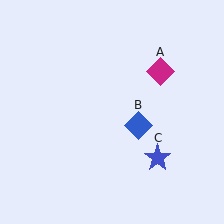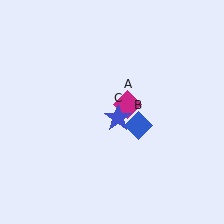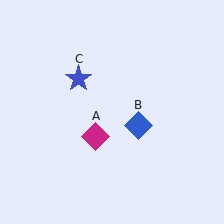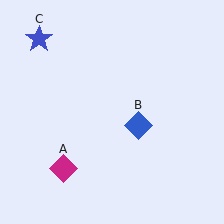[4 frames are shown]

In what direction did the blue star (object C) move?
The blue star (object C) moved up and to the left.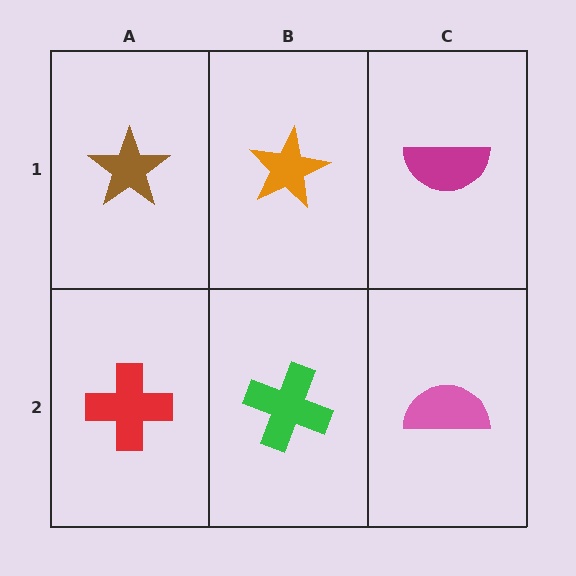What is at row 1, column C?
A magenta semicircle.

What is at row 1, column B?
An orange star.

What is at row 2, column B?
A green cross.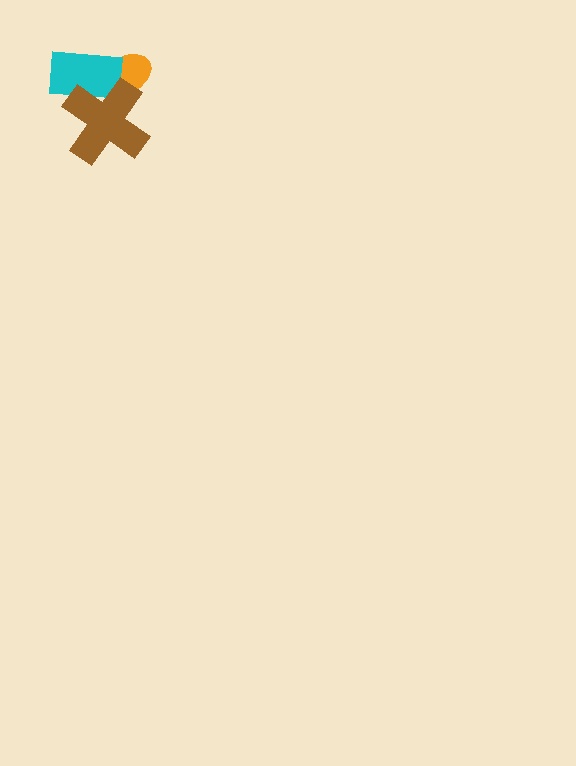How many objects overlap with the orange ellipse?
2 objects overlap with the orange ellipse.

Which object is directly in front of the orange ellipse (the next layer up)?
The cyan rectangle is directly in front of the orange ellipse.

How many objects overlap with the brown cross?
2 objects overlap with the brown cross.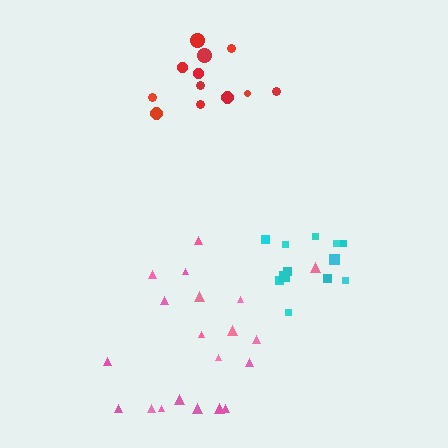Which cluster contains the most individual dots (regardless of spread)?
Pink (20).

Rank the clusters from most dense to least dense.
cyan, red, pink.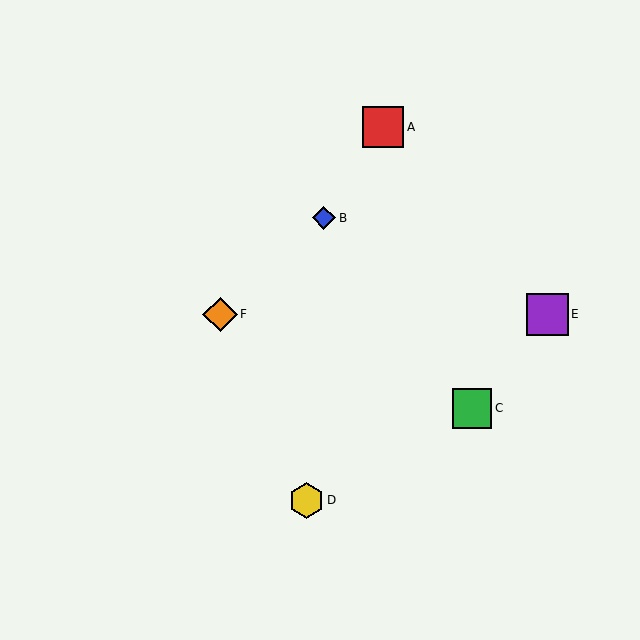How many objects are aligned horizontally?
2 objects (E, F) are aligned horizontally.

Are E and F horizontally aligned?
Yes, both are at y≈314.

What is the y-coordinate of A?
Object A is at y≈127.